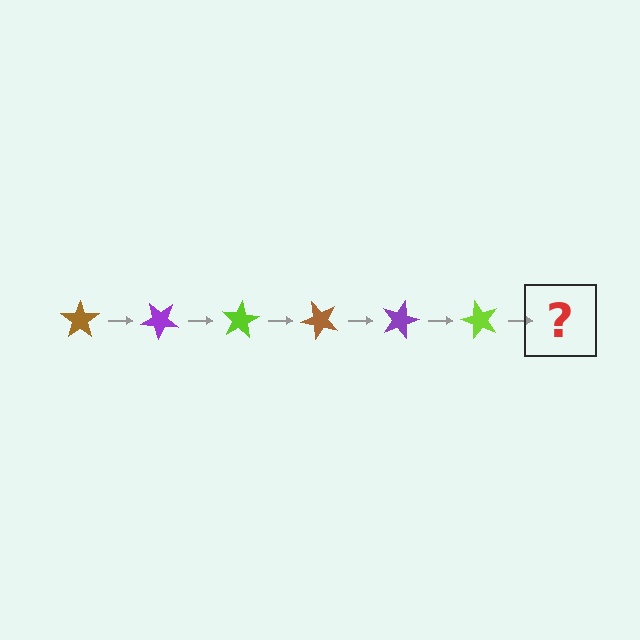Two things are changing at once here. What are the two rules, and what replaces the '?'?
The two rules are that it rotates 40 degrees each step and the color cycles through brown, purple, and lime. The '?' should be a brown star, rotated 240 degrees from the start.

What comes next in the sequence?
The next element should be a brown star, rotated 240 degrees from the start.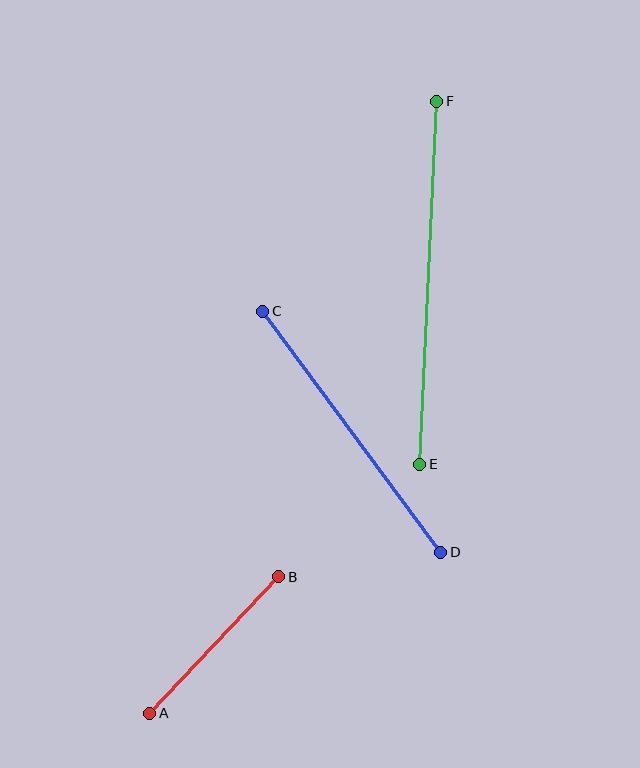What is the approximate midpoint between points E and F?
The midpoint is at approximately (428, 283) pixels.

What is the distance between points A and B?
The distance is approximately 188 pixels.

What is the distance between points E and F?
The distance is approximately 363 pixels.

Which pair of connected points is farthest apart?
Points E and F are farthest apart.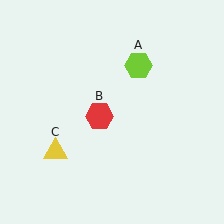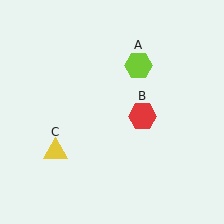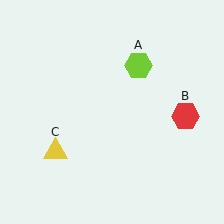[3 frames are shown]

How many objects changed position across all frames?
1 object changed position: red hexagon (object B).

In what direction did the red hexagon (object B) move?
The red hexagon (object B) moved right.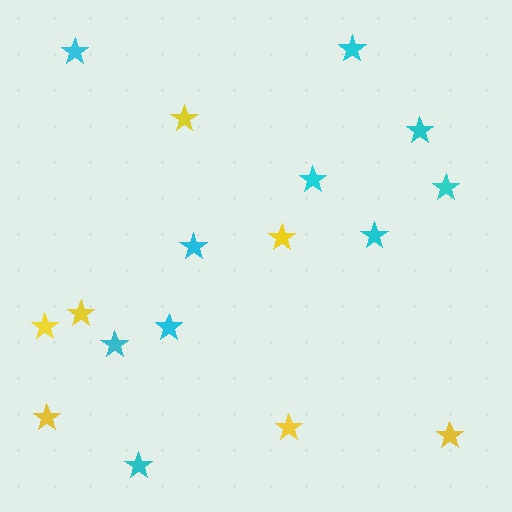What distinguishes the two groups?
There are 2 groups: one group of cyan stars (10) and one group of yellow stars (7).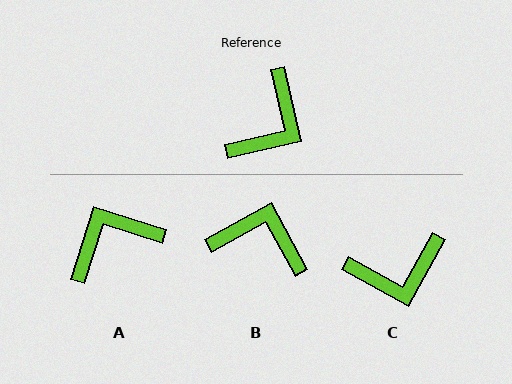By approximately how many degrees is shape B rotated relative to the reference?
Approximately 106 degrees counter-clockwise.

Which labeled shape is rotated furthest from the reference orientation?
A, about 150 degrees away.